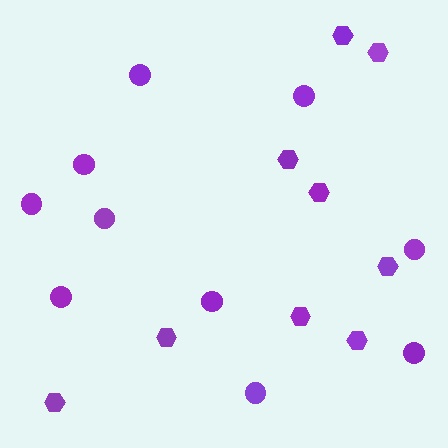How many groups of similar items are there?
There are 2 groups: one group of hexagons (9) and one group of circles (10).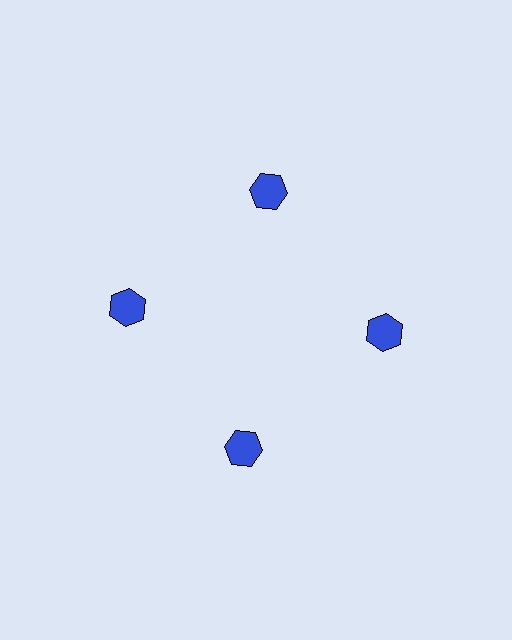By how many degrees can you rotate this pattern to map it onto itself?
The pattern maps onto itself every 90 degrees of rotation.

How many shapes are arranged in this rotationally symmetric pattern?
There are 4 shapes, arranged in 4 groups of 1.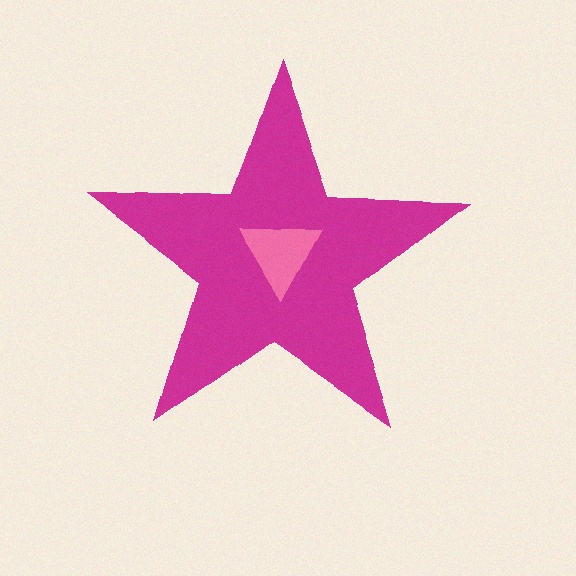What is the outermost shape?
The magenta star.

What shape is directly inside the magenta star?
The pink triangle.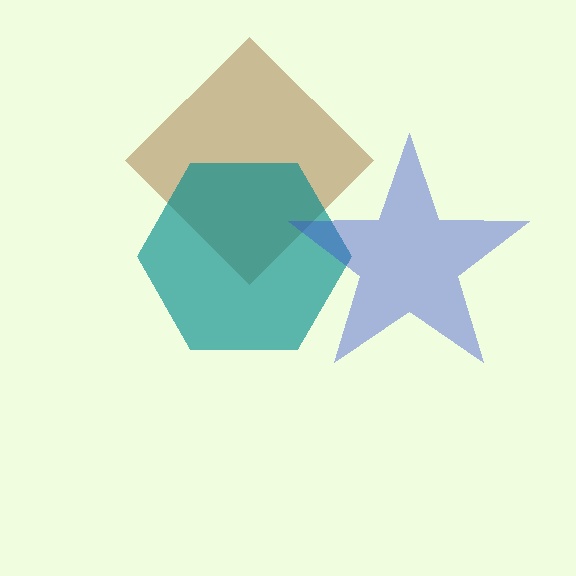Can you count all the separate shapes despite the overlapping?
Yes, there are 3 separate shapes.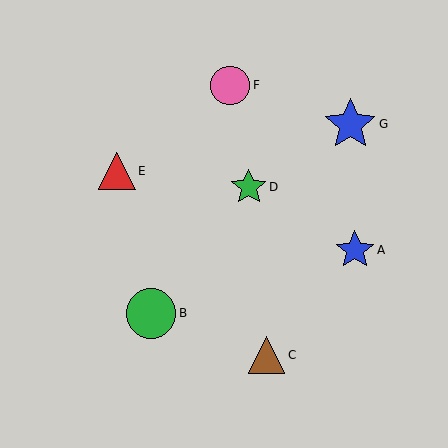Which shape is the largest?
The blue star (labeled G) is the largest.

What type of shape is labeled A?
Shape A is a blue star.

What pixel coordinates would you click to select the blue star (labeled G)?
Click at (350, 124) to select the blue star G.